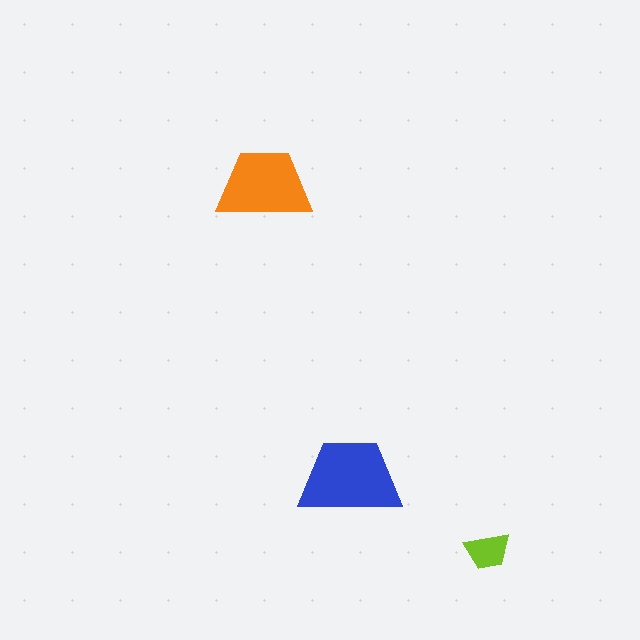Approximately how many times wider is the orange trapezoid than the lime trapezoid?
About 2 times wider.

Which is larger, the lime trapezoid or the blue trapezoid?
The blue one.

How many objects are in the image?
There are 3 objects in the image.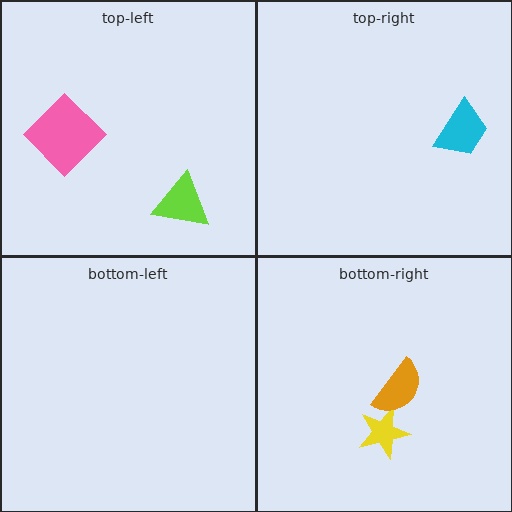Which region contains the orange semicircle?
The bottom-right region.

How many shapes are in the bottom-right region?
2.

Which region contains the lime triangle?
The top-left region.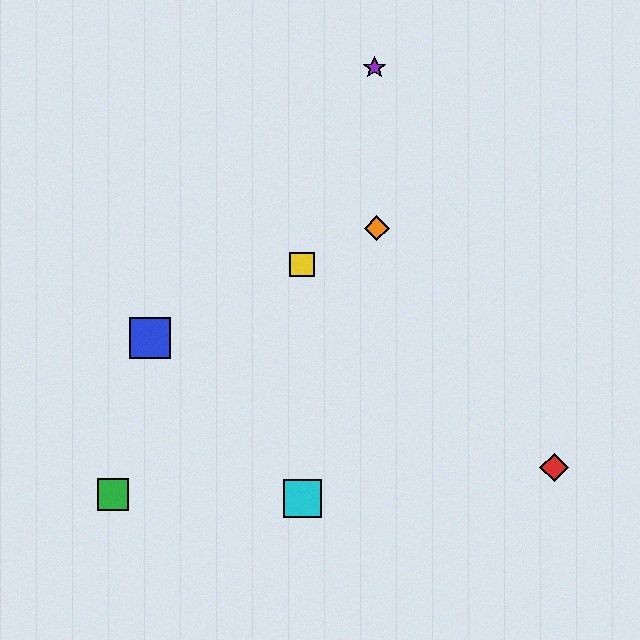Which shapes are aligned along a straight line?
The blue square, the yellow square, the orange diamond are aligned along a straight line.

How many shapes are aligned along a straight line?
3 shapes (the blue square, the yellow square, the orange diamond) are aligned along a straight line.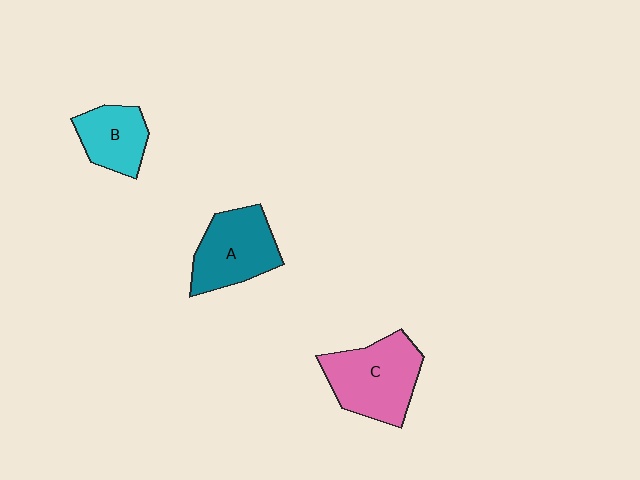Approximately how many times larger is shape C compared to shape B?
Approximately 1.6 times.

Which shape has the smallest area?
Shape B (cyan).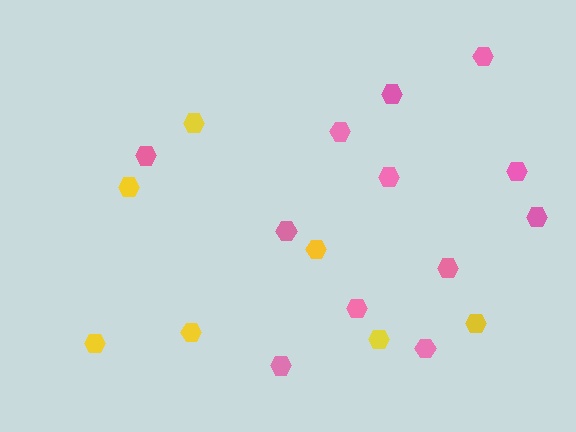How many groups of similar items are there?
There are 2 groups: one group of yellow hexagons (7) and one group of pink hexagons (12).